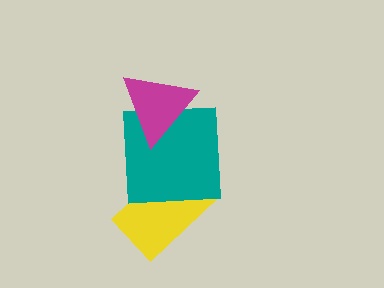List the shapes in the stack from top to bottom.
From top to bottom: the magenta triangle, the teal square, the yellow rectangle.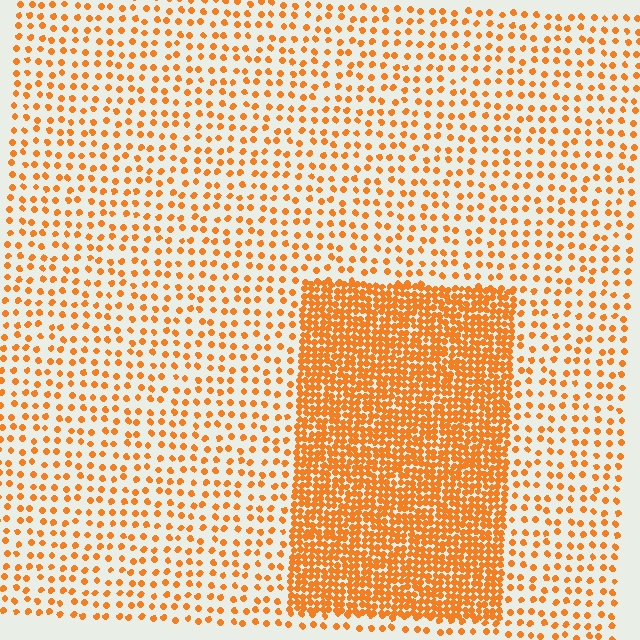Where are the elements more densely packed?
The elements are more densely packed inside the rectangle boundary.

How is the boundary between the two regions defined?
The boundary is defined by a change in element density (approximately 3.1x ratio). All elements are the same color, size, and shape.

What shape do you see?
I see a rectangle.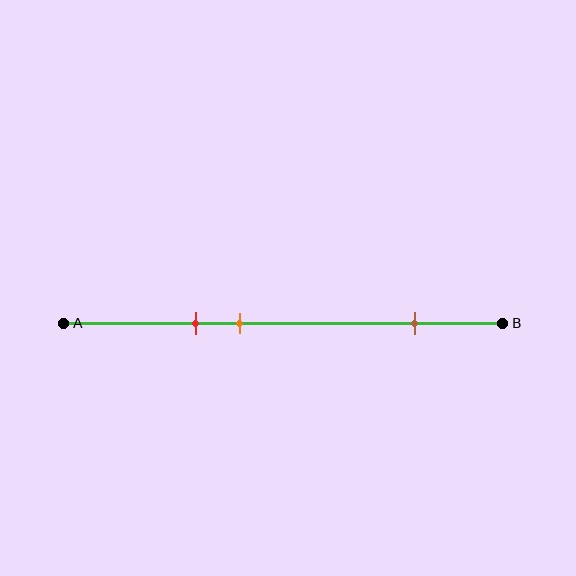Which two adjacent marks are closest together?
The red and orange marks are the closest adjacent pair.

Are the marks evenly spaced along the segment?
No, the marks are not evenly spaced.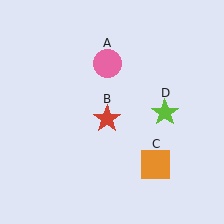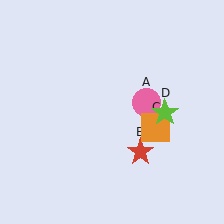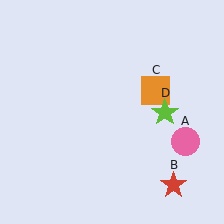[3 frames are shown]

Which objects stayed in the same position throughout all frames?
Lime star (object D) remained stationary.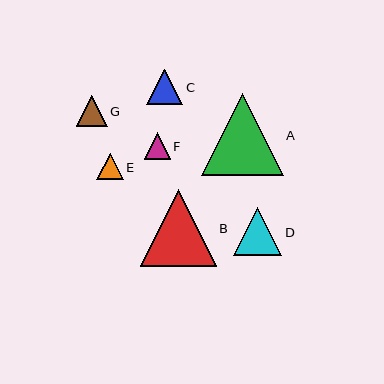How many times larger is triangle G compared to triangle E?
Triangle G is approximately 1.2 times the size of triangle E.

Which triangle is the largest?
Triangle A is the largest with a size of approximately 81 pixels.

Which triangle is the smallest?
Triangle F is the smallest with a size of approximately 26 pixels.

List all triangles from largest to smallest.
From largest to smallest: A, B, D, C, G, E, F.